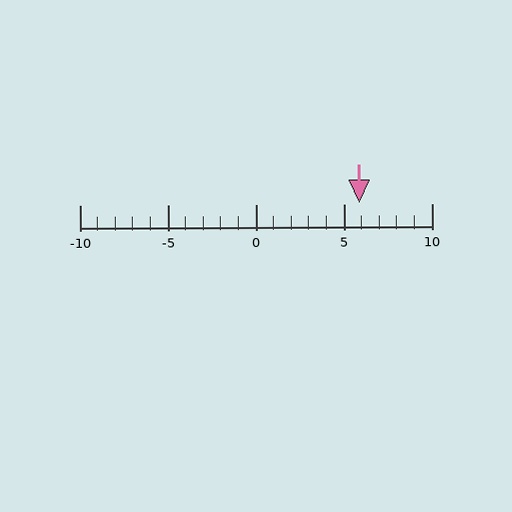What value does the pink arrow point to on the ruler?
The pink arrow points to approximately 6.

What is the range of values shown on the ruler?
The ruler shows values from -10 to 10.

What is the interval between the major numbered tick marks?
The major tick marks are spaced 5 units apart.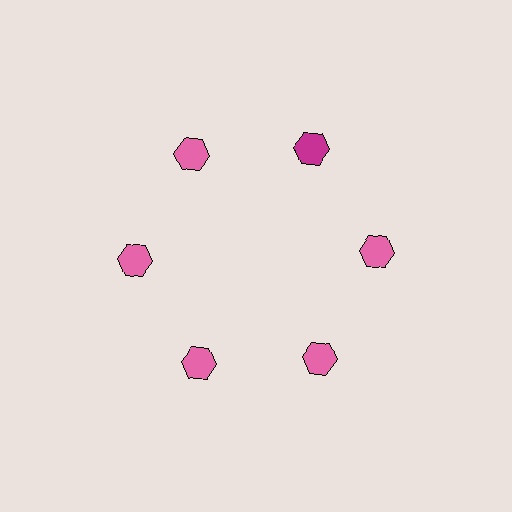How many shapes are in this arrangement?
There are 6 shapes arranged in a ring pattern.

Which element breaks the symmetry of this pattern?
The magenta hexagon at roughly the 1 o'clock position breaks the symmetry. All other shapes are pink hexagons.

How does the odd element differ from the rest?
It has a different color: magenta instead of pink.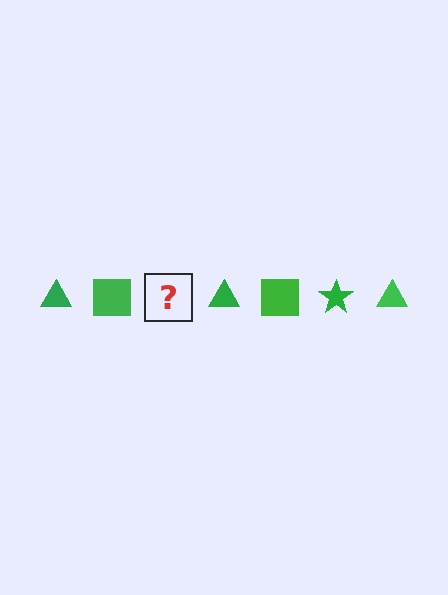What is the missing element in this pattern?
The missing element is a green star.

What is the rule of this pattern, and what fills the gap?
The rule is that the pattern cycles through triangle, square, star shapes in green. The gap should be filled with a green star.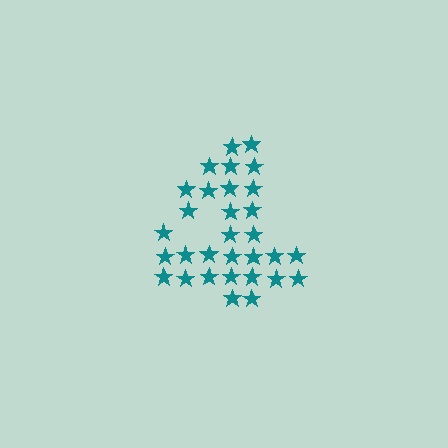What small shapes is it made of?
It is made of small stars.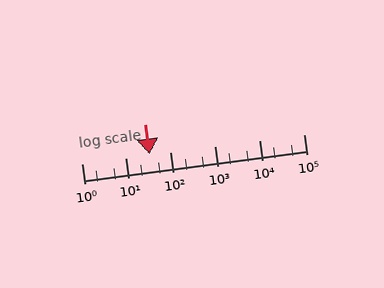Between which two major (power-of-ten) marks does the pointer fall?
The pointer is between 10 and 100.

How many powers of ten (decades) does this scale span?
The scale spans 5 decades, from 1 to 100000.